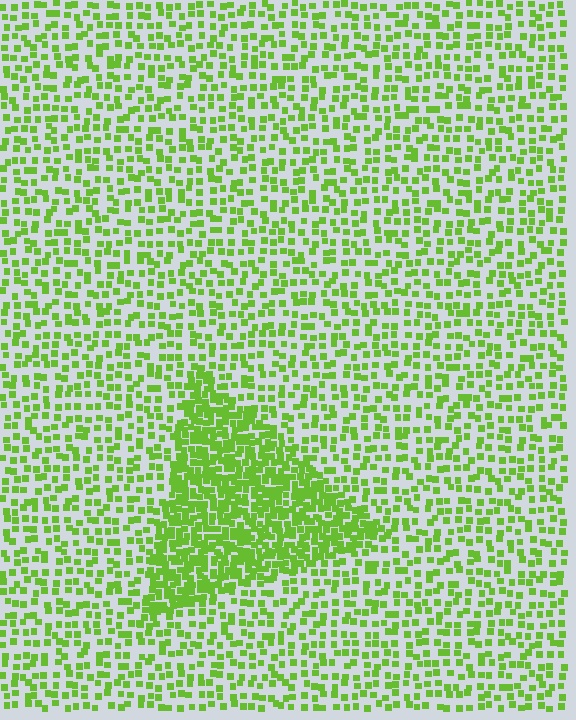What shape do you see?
I see a triangle.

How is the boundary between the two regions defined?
The boundary is defined by a change in element density (approximately 2.3x ratio). All elements are the same color, size, and shape.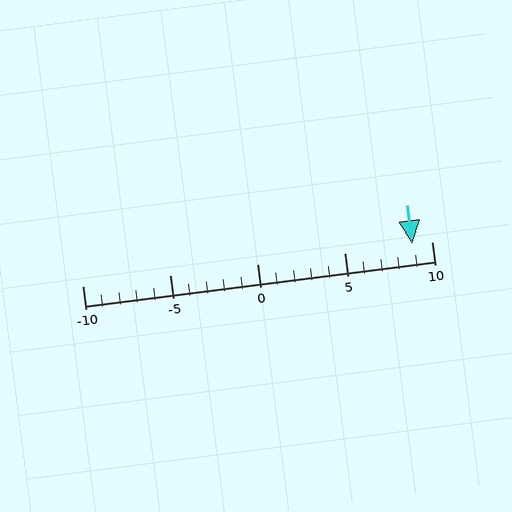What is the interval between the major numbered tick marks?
The major tick marks are spaced 5 units apart.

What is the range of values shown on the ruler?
The ruler shows values from -10 to 10.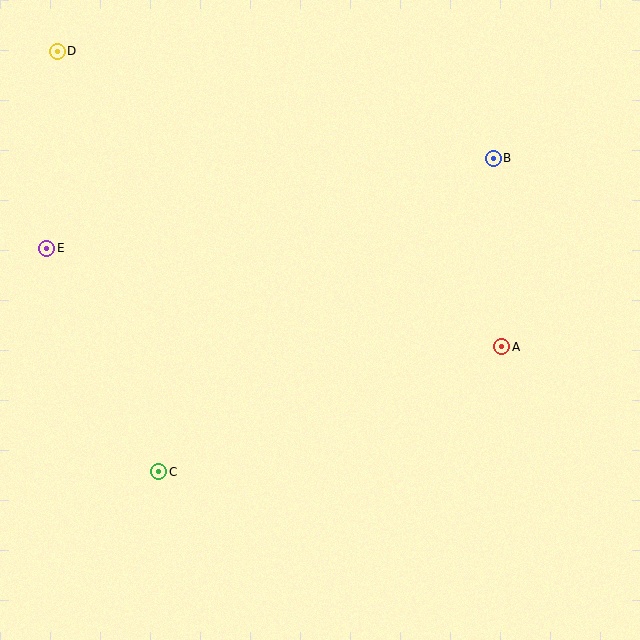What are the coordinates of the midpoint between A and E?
The midpoint between A and E is at (274, 297).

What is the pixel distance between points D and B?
The distance between D and B is 449 pixels.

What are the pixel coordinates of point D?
Point D is at (57, 51).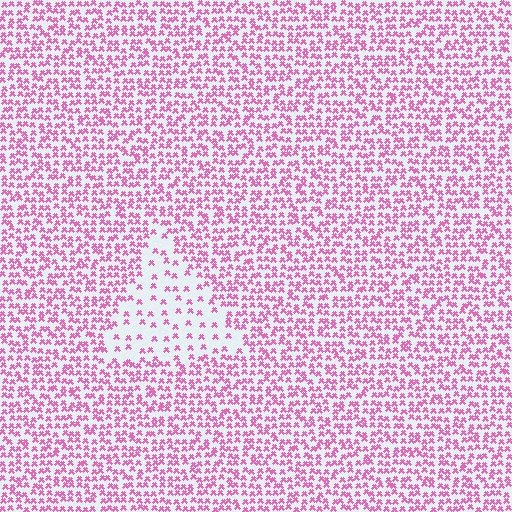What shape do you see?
I see a triangle.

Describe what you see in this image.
The image contains small pink elements arranged at two different densities. A triangle-shaped region is visible where the elements are less densely packed than the surrounding area.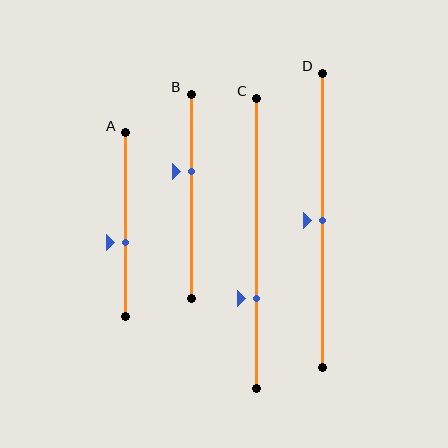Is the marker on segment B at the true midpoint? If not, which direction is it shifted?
No, the marker on segment B is shifted upward by about 12% of the segment length.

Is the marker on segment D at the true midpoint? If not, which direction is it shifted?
Yes, the marker on segment D is at the true midpoint.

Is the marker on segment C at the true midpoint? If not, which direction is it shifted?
No, the marker on segment C is shifted downward by about 19% of the segment length.